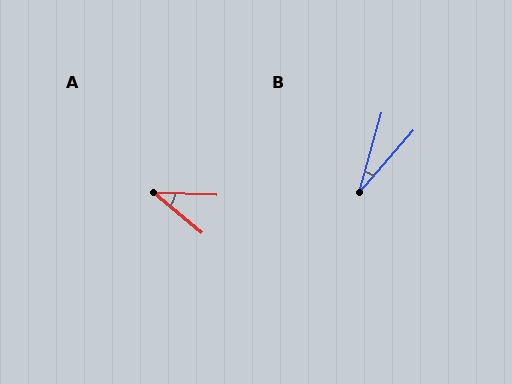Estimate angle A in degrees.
Approximately 38 degrees.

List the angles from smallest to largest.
B (26°), A (38°).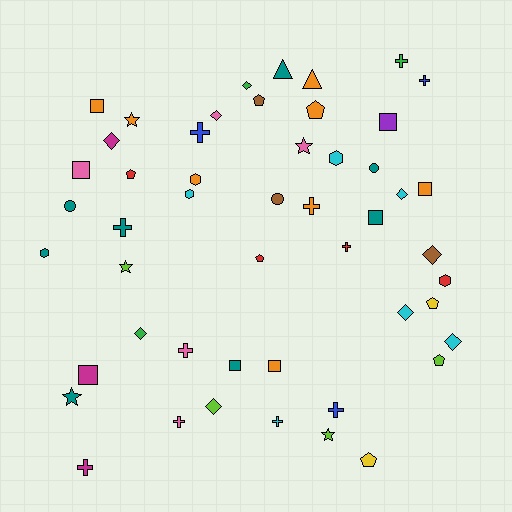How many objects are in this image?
There are 50 objects.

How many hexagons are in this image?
There are 5 hexagons.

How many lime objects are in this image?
There are 4 lime objects.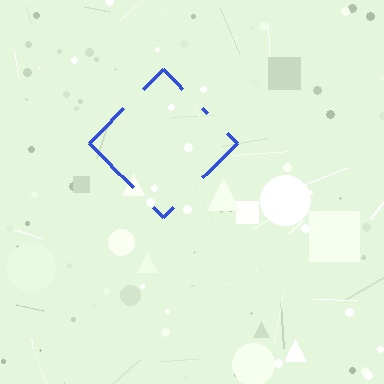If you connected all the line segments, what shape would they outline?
They would outline a diamond.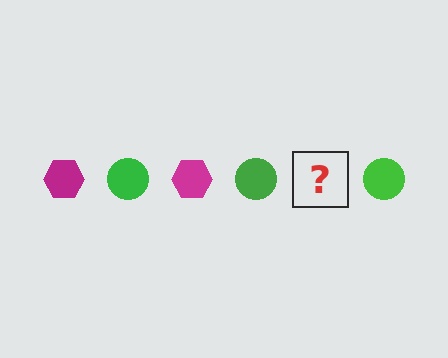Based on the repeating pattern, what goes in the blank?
The blank should be a magenta hexagon.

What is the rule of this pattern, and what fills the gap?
The rule is that the pattern alternates between magenta hexagon and green circle. The gap should be filled with a magenta hexagon.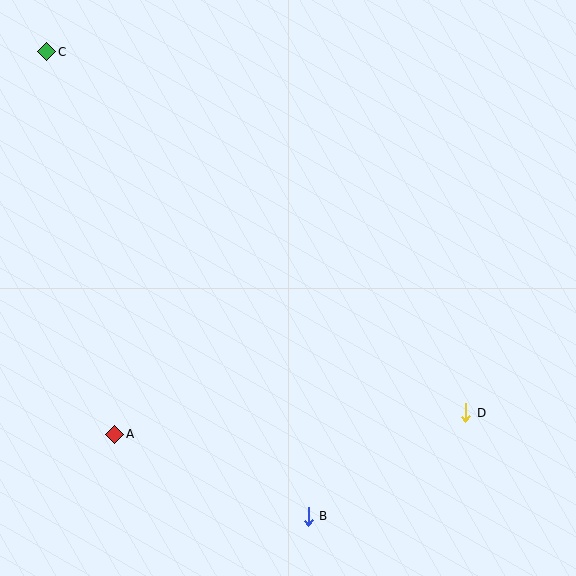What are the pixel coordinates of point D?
Point D is at (466, 413).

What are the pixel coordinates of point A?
Point A is at (115, 434).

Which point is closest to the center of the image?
Point D at (466, 413) is closest to the center.